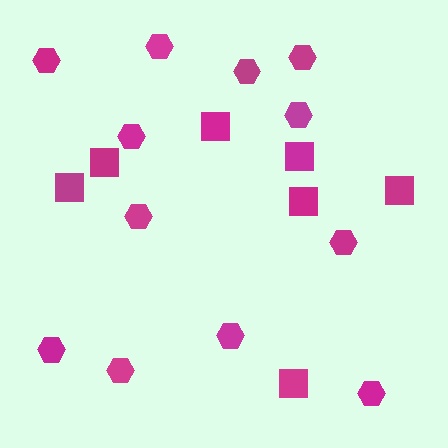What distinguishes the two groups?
There are 2 groups: one group of squares (7) and one group of hexagons (12).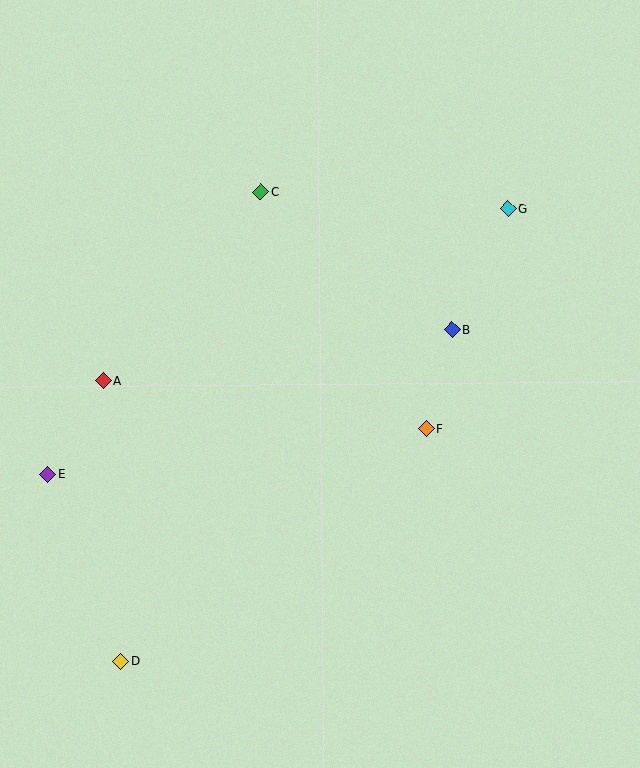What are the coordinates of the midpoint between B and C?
The midpoint between B and C is at (357, 261).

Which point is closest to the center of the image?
Point F at (427, 429) is closest to the center.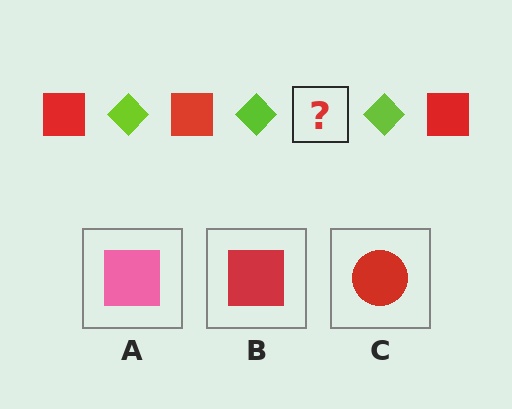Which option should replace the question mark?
Option B.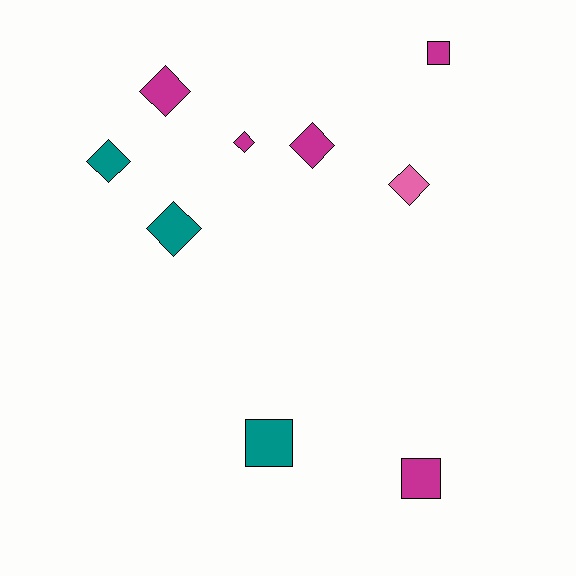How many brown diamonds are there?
There are no brown diamonds.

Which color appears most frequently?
Magenta, with 5 objects.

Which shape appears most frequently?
Diamond, with 6 objects.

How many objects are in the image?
There are 9 objects.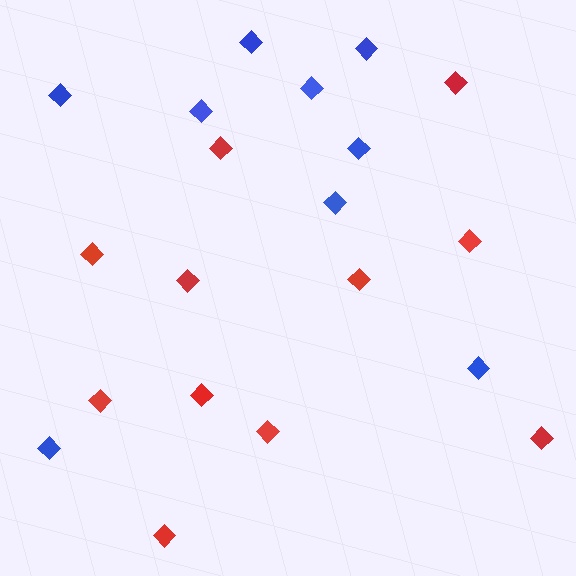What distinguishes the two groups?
There are 2 groups: one group of red diamonds (11) and one group of blue diamonds (9).